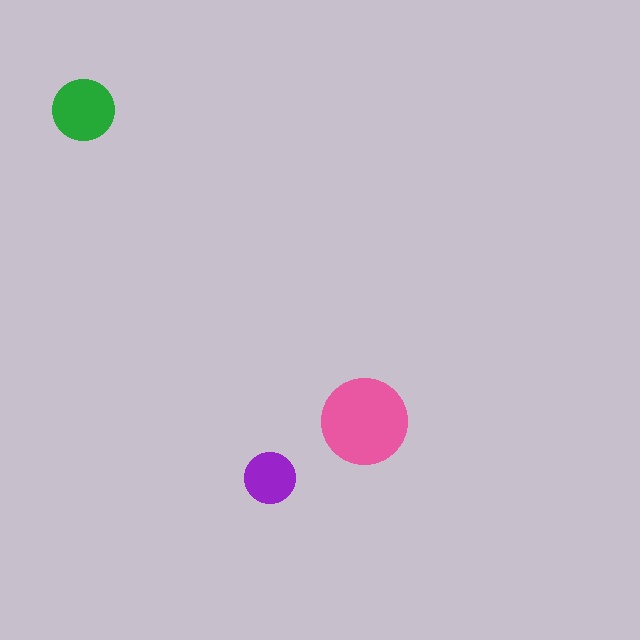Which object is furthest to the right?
The pink circle is rightmost.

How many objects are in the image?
There are 3 objects in the image.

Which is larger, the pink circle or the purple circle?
The pink one.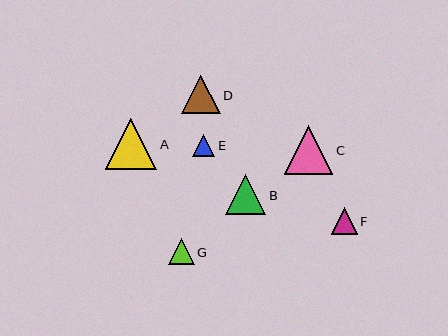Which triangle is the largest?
Triangle A is the largest with a size of approximately 51 pixels.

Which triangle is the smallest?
Triangle E is the smallest with a size of approximately 22 pixels.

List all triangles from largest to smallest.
From largest to smallest: A, C, B, D, F, G, E.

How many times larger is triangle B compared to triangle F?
Triangle B is approximately 1.5 times the size of triangle F.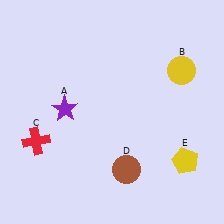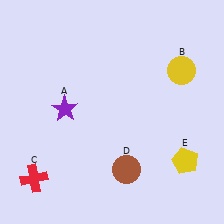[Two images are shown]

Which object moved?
The red cross (C) moved down.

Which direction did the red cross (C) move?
The red cross (C) moved down.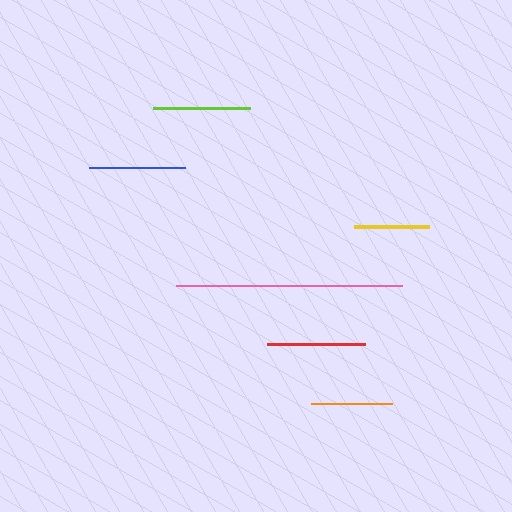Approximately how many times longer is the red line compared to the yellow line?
The red line is approximately 1.3 times the length of the yellow line.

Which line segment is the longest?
The pink line is the longest at approximately 226 pixels.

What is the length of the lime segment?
The lime segment is approximately 97 pixels long.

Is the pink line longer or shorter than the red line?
The pink line is longer than the red line.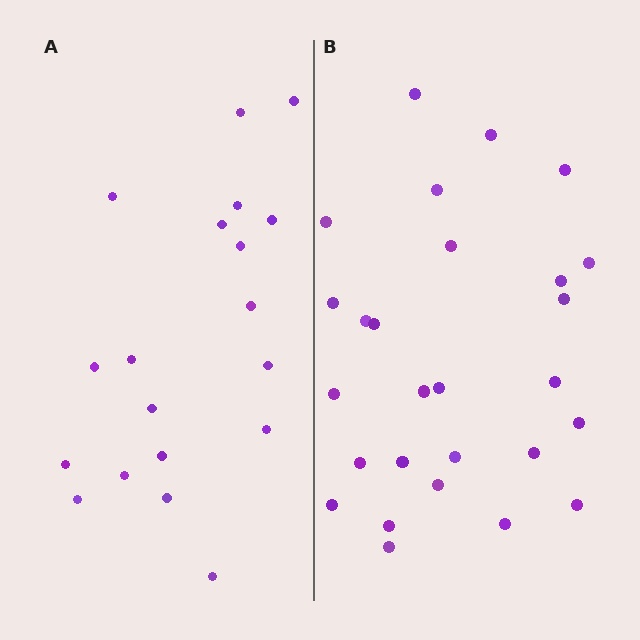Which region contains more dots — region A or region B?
Region B (the right region) has more dots.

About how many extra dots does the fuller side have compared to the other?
Region B has roughly 8 or so more dots than region A.